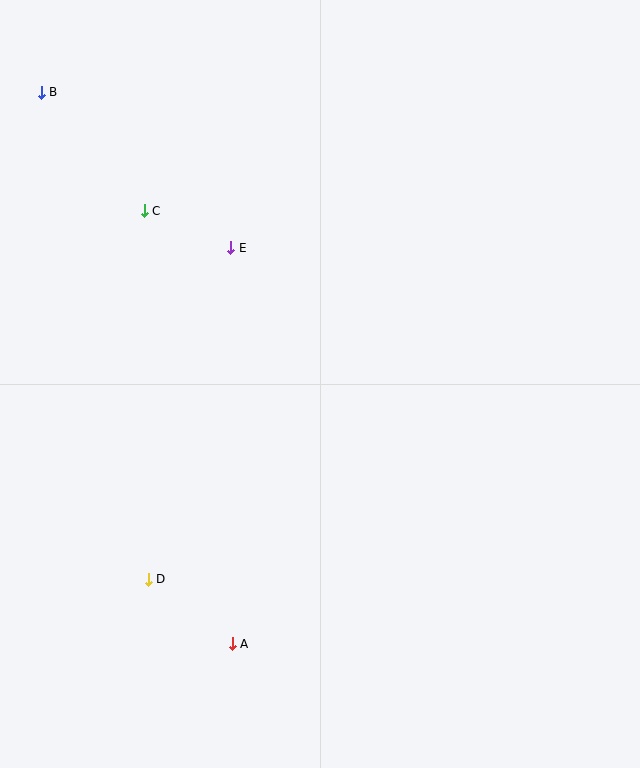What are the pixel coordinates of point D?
Point D is at (148, 579).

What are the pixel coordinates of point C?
Point C is at (144, 211).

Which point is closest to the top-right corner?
Point E is closest to the top-right corner.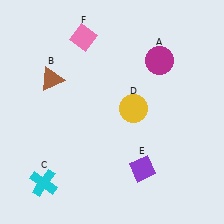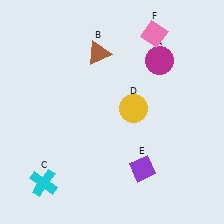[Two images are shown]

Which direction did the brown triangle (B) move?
The brown triangle (B) moved right.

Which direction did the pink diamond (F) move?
The pink diamond (F) moved right.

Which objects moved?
The objects that moved are: the brown triangle (B), the pink diamond (F).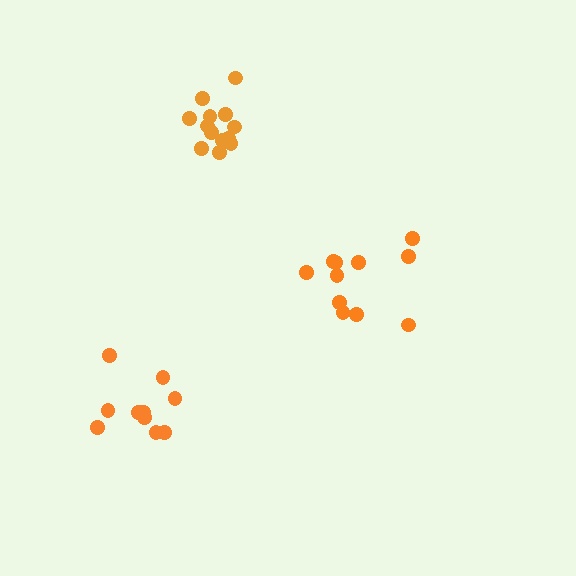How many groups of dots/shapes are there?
There are 3 groups.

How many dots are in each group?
Group 1: 10 dots, Group 2: 11 dots, Group 3: 13 dots (34 total).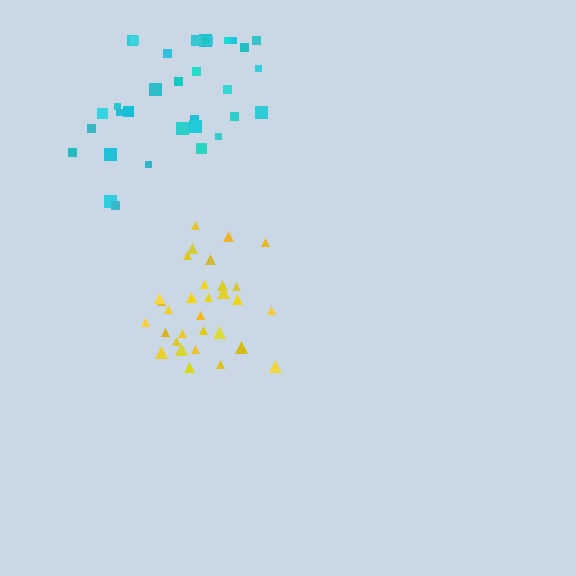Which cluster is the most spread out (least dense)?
Cyan.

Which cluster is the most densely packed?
Yellow.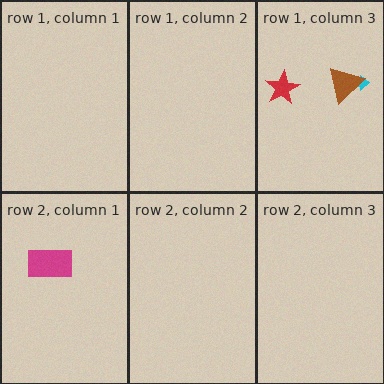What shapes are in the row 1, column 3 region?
The cyan arrow, the red star, the brown triangle.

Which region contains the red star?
The row 1, column 3 region.